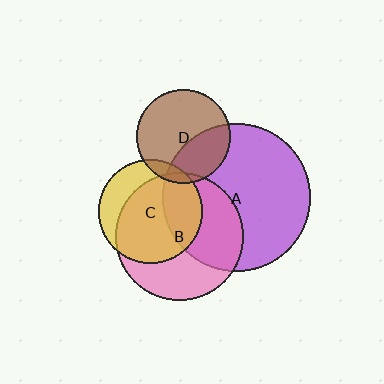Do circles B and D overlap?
Yes.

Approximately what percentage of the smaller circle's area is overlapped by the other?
Approximately 5%.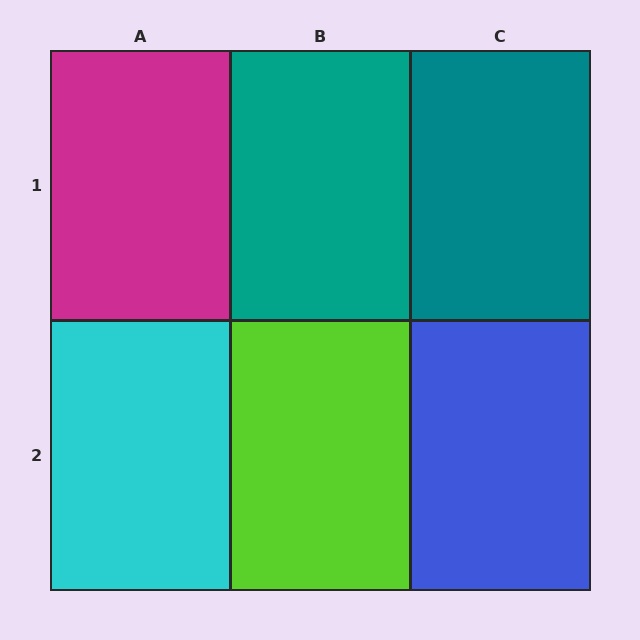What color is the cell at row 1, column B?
Teal.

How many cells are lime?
1 cell is lime.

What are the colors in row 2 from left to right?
Cyan, lime, blue.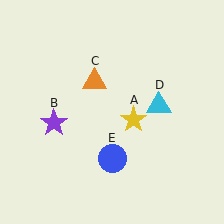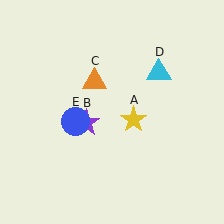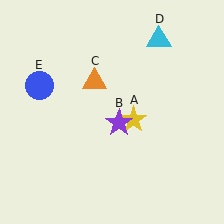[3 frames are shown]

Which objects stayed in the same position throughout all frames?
Yellow star (object A) and orange triangle (object C) remained stationary.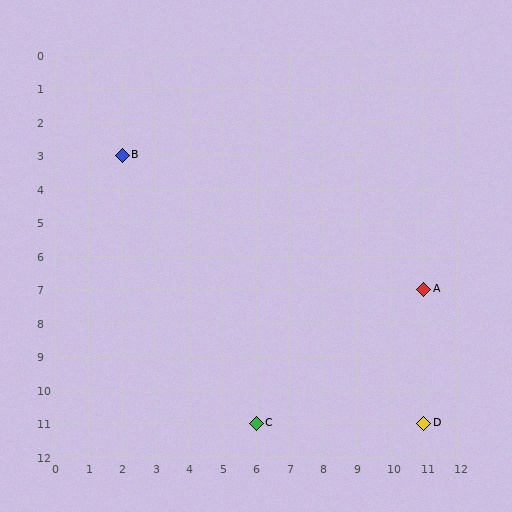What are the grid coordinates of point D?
Point D is at grid coordinates (11, 11).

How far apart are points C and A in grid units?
Points C and A are 5 columns and 4 rows apart (about 6.4 grid units diagonally).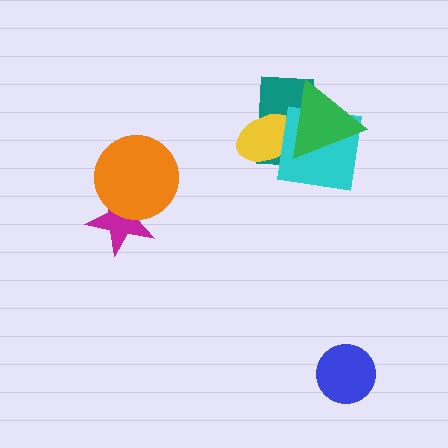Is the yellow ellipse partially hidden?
Yes, it is partially covered by another shape.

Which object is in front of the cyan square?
The green triangle is in front of the cyan square.